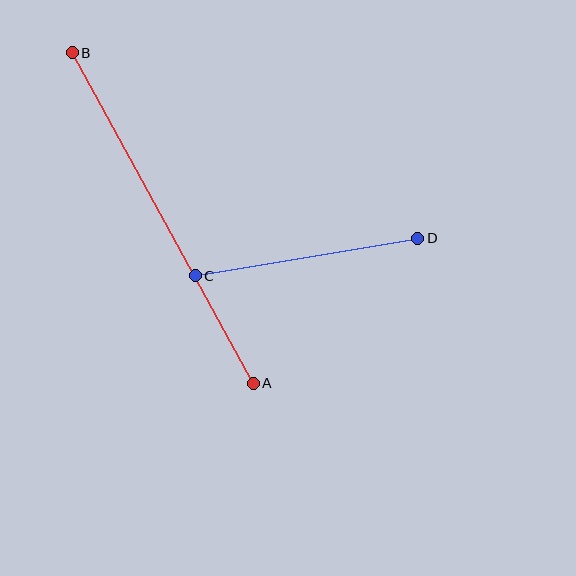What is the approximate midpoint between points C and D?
The midpoint is at approximately (307, 257) pixels.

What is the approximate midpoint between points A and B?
The midpoint is at approximately (163, 218) pixels.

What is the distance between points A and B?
The distance is approximately 377 pixels.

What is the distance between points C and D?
The distance is approximately 226 pixels.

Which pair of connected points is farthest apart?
Points A and B are farthest apart.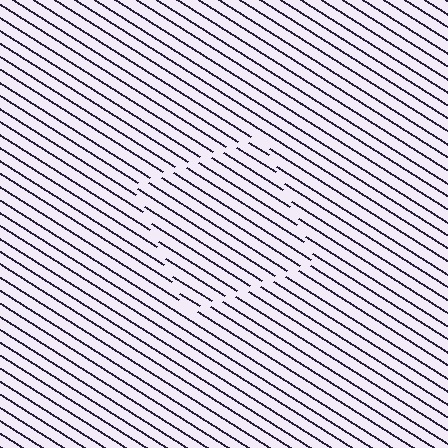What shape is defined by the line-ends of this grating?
An illusory square. The interior of the shape contains the same grating, shifted by half a period — the contour is defined by the phase discontinuity where line-ends from the inner and outer gratings abut.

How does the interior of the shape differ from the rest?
The interior of the shape contains the same grating, shifted by half a period — the contour is defined by the phase discontinuity where line-ends from the inner and outer gratings abut.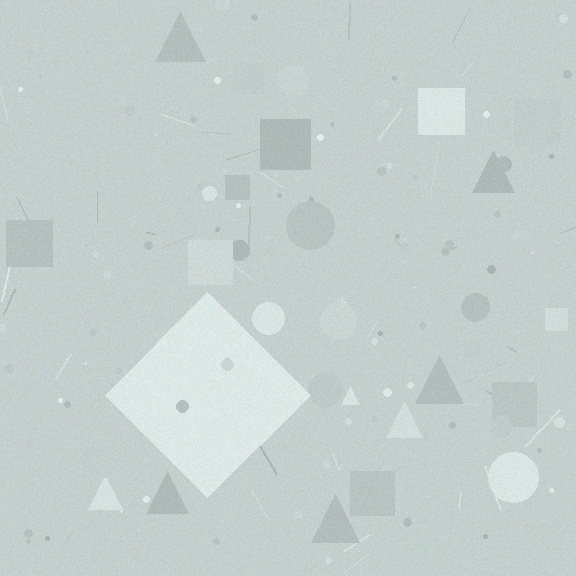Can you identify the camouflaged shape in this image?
The camouflaged shape is a diamond.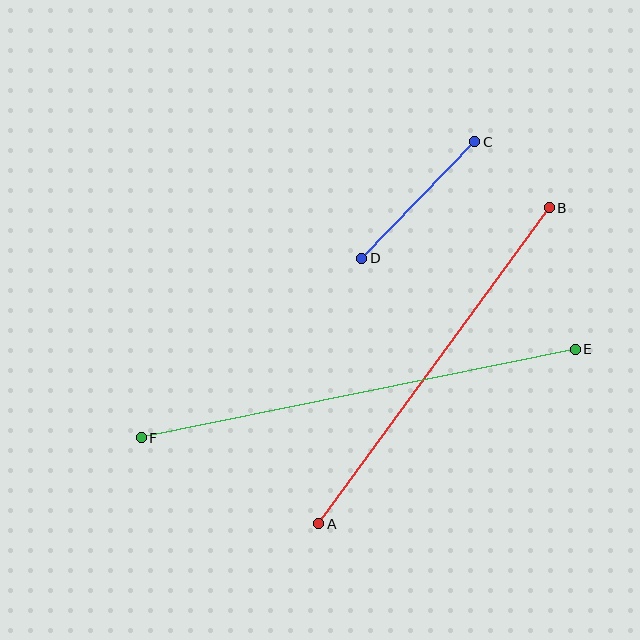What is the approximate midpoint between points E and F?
The midpoint is at approximately (358, 394) pixels.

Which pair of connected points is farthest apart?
Points E and F are farthest apart.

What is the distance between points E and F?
The distance is approximately 443 pixels.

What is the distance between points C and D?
The distance is approximately 162 pixels.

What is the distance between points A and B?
The distance is approximately 391 pixels.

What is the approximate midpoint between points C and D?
The midpoint is at approximately (418, 200) pixels.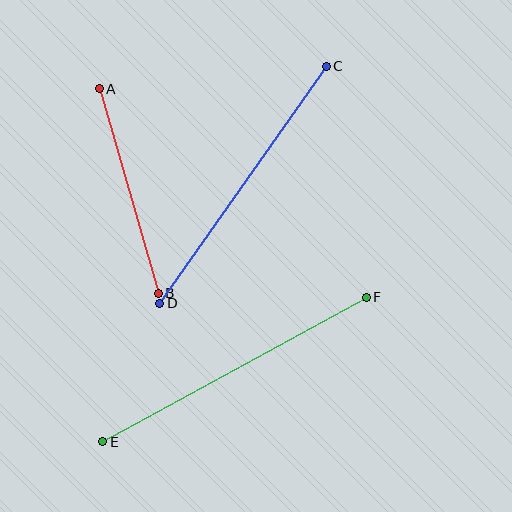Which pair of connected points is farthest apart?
Points E and F are farthest apart.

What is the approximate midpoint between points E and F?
The midpoint is at approximately (234, 370) pixels.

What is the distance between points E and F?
The distance is approximately 301 pixels.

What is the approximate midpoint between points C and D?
The midpoint is at approximately (243, 185) pixels.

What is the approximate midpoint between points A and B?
The midpoint is at approximately (129, 191) pixels.